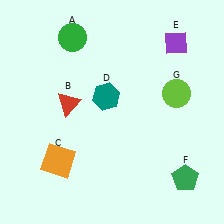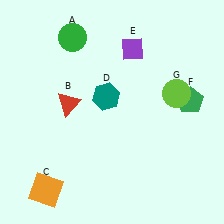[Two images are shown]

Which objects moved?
The objects that moved are: the orange square (C), the purple diamond (E), the green pentagon (F).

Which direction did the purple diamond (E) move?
The purple diamond (E) moved left.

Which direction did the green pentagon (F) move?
The green pentagon (F) moved up.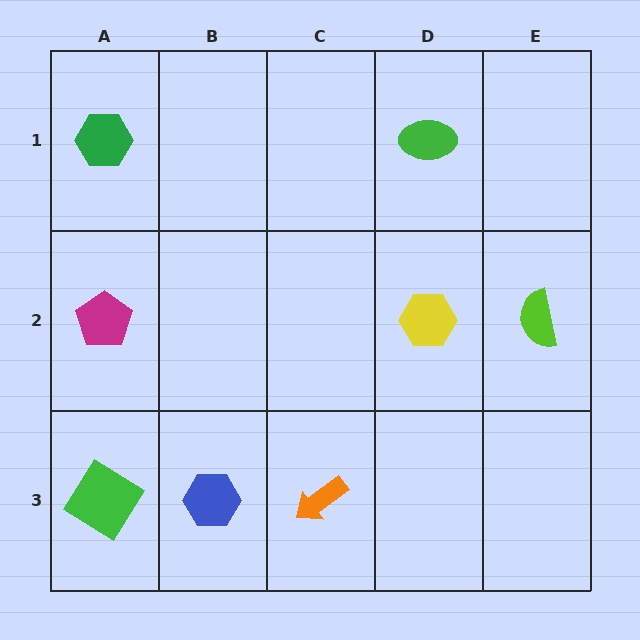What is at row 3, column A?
A green diamond.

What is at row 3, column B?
A blue hexagon.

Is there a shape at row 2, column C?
No, that cell is empty.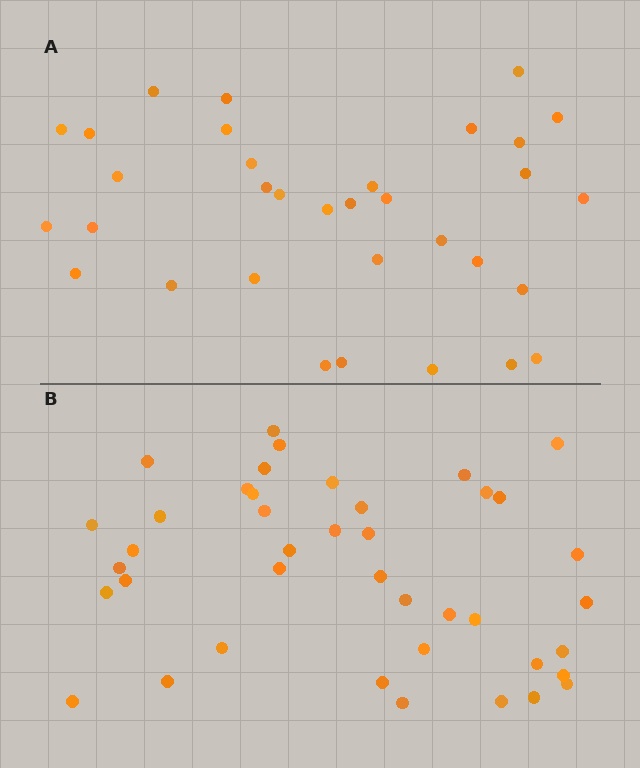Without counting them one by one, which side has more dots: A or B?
Region B (the bottom region) has more dots.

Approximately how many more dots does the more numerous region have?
Region B has roughly 8 or so more dots than region A.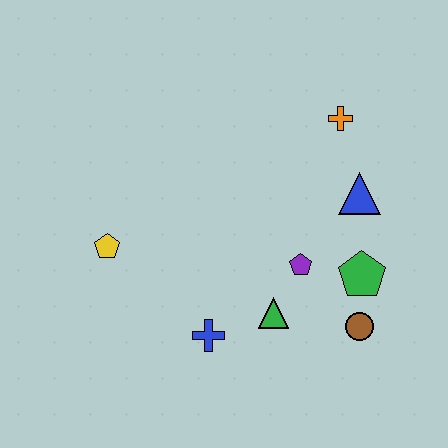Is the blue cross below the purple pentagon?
Yes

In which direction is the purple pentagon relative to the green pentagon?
The purple pentagon is to the left of the green pentagon.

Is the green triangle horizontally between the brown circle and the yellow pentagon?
Yes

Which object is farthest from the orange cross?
The yellow pentagon is farthest from the orange cross.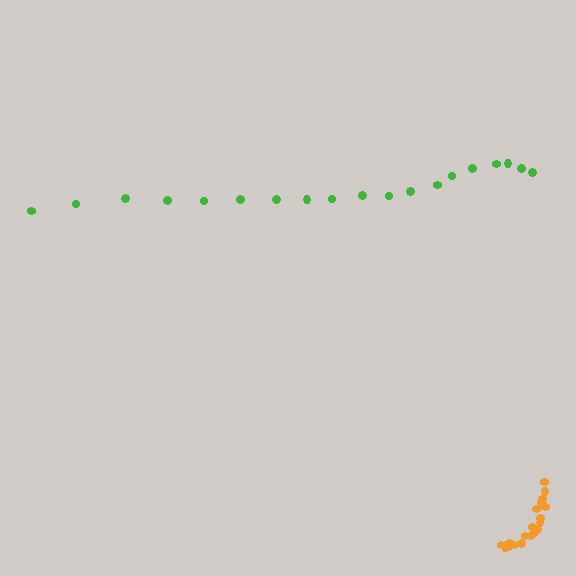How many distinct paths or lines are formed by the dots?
There are 2 distinct paths.